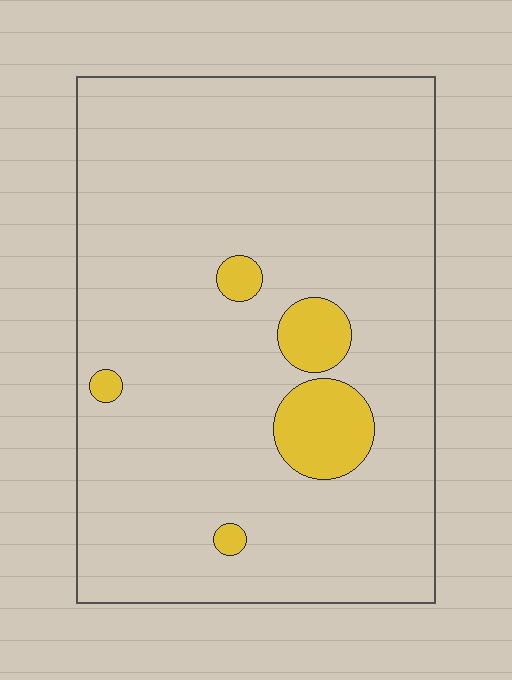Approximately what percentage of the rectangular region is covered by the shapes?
Approximately 10%.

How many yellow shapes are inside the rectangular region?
5.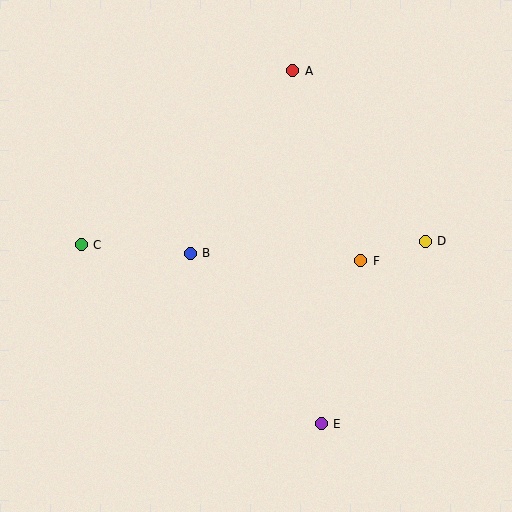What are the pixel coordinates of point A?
Point A is at (293, 71).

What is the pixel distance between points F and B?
The distance between F and B is 171 pixels.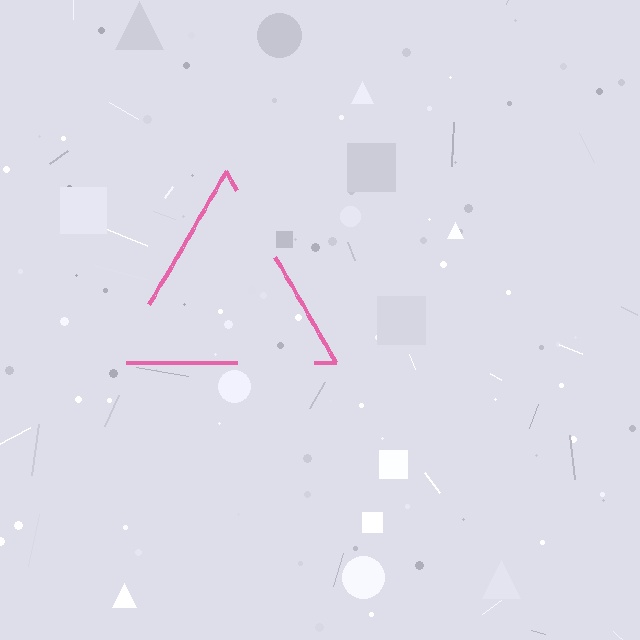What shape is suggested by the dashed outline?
The dashed outline suggests a triangle.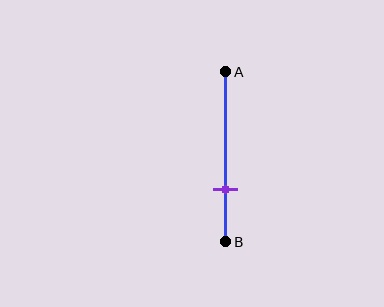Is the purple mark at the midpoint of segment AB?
No, the mark is at about 70% from A, not at the 50% midpoint.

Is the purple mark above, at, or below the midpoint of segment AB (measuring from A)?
The purple mark is below the midpoint of segment AB.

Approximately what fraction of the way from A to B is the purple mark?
The purple mark is approximately 70% of the way from A to B.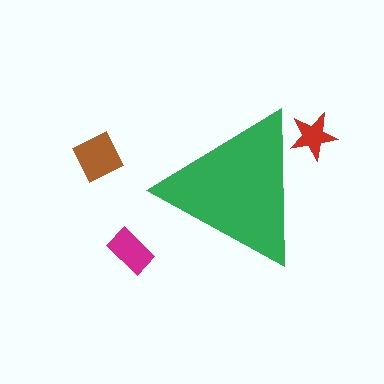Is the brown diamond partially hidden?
No, the brown diamond is fully visible.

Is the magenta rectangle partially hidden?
No, the magenta rectangle is fully visible.